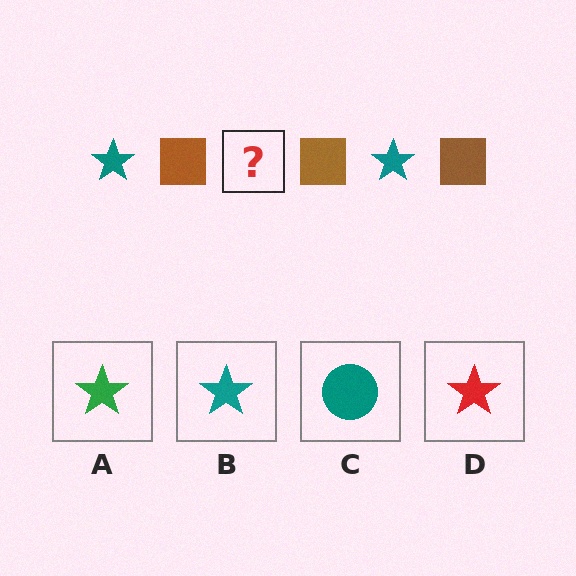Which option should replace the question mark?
Option B.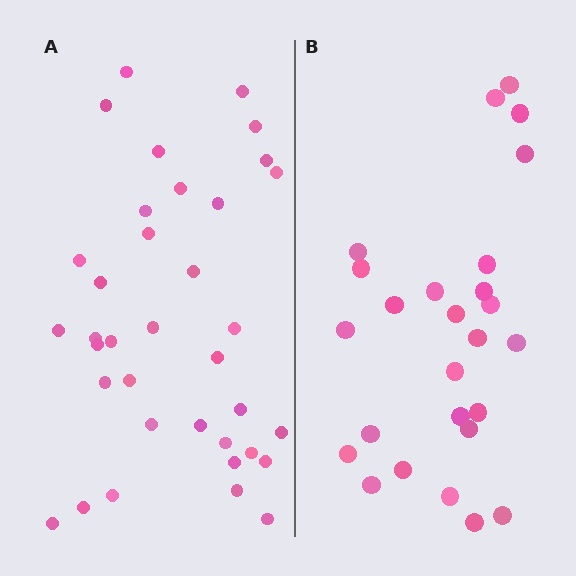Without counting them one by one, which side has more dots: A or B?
Region A (the left region) has more dots.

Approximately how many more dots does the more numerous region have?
Region A has roughly 10 or so more dots than region B.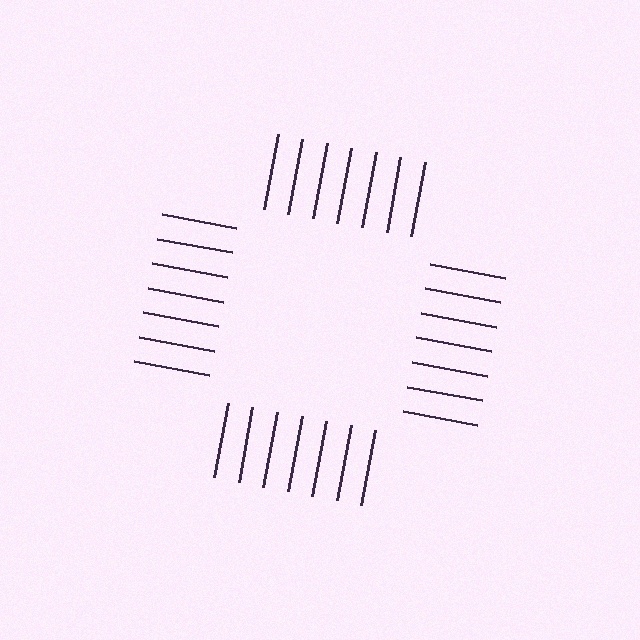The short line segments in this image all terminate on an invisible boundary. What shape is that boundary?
An illusory square — the line segments terminate on its edges but no continuous stroke is drawn.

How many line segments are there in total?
28 — 7 along each of the 4 edges.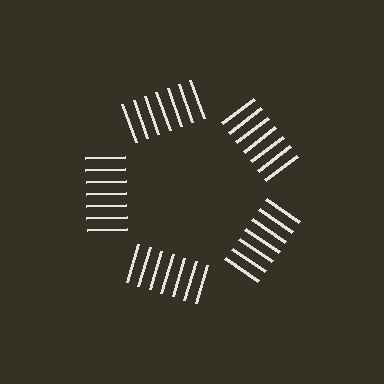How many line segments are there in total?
35 — 7 along each of the 5 edges.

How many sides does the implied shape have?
5 sides — the line-ends trace a pentagon.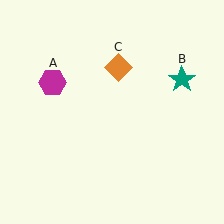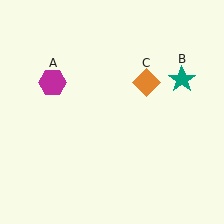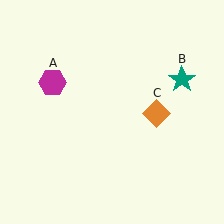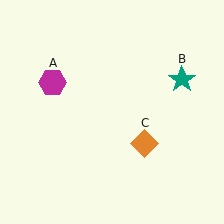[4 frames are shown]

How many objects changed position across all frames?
1 object changed position: orange diamond (object C).